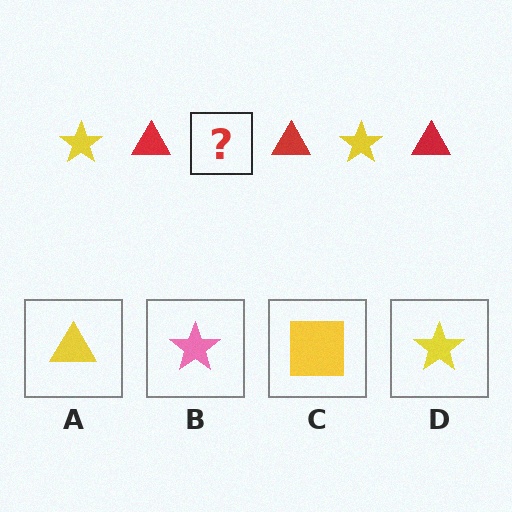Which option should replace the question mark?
Option D.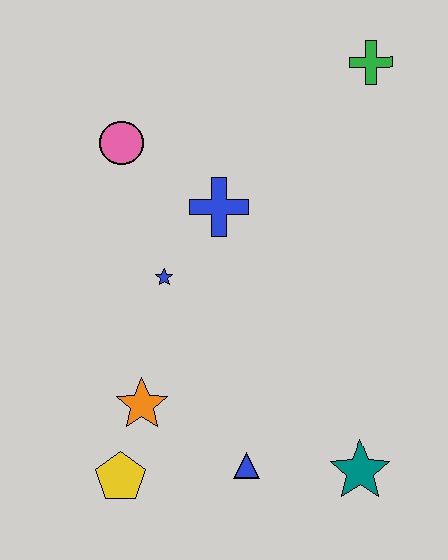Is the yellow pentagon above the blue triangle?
No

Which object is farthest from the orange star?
The green cross is farthest from the orange star.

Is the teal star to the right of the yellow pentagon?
Yes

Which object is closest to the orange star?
The yellow pentagon is closest to the orange star.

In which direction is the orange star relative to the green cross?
The orange star is below the green cross.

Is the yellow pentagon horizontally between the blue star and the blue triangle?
No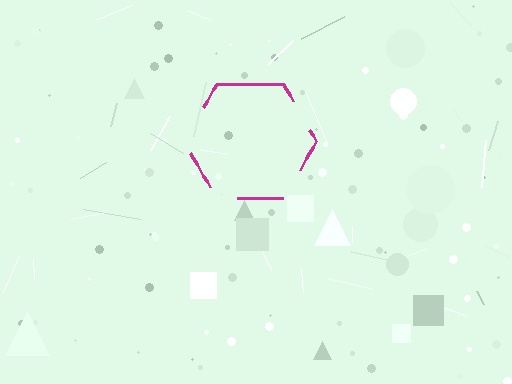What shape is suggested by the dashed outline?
The dashed outline suggests a hexagon.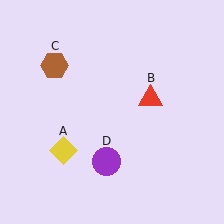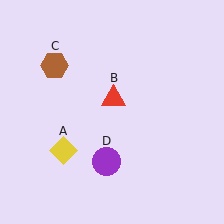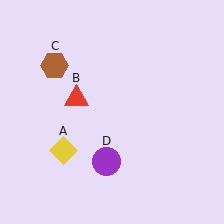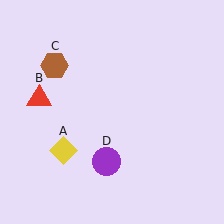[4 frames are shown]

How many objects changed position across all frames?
1 object changed position: red triangle (object B).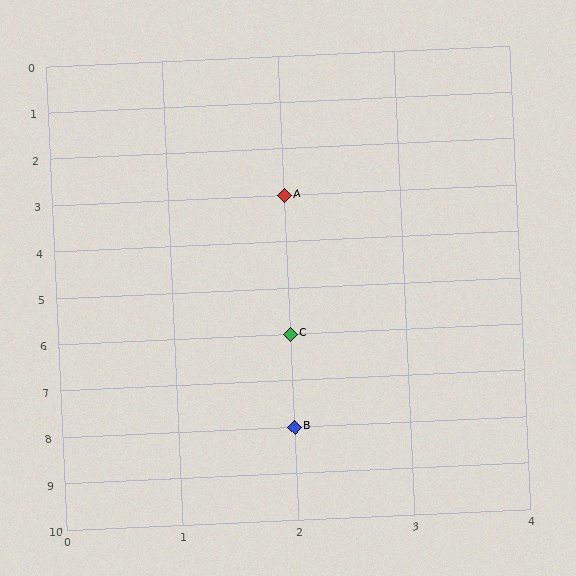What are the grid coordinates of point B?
Point B is at grid coordinates (2, 8).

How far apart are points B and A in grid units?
Points B and A are 5 rows apart.